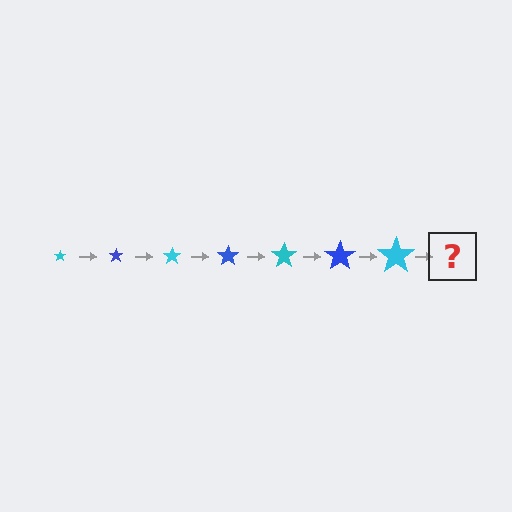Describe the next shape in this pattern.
It should be a blue star, larger than the previous one.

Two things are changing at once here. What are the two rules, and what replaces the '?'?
The two rules are that the star grows larger each step and the color cycles through cyan and blue. The '?' should be a blue star, larger than the previous one.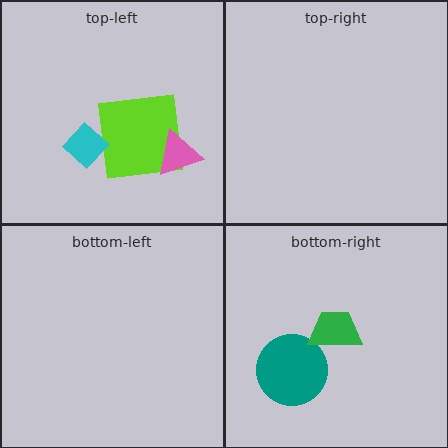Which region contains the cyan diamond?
The top-left region.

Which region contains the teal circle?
The bottom-right region.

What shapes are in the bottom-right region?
The teal circle, the green trapezoid.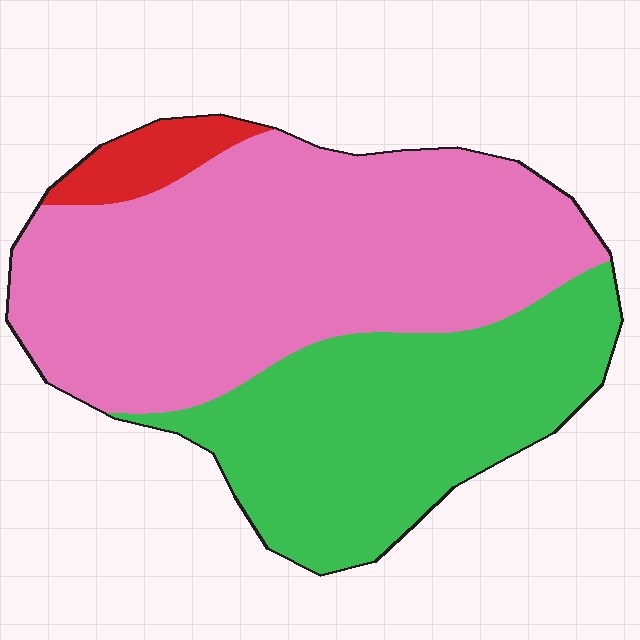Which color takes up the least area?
Red, at roughly 5%.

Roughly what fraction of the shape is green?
Green takes up between a quarter and a half of the shape.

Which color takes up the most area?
Pink, at roughly 55%.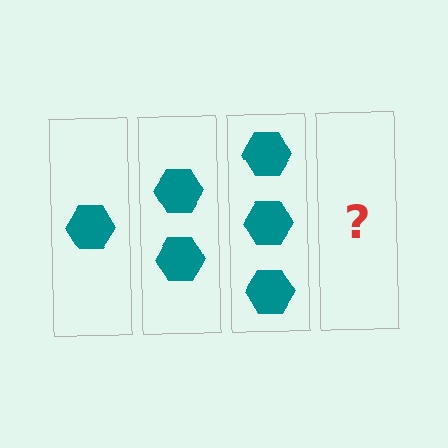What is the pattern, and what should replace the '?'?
The pattern is that each step adds one more hexagon. The '?' should be 4 hexagons.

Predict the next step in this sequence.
The next step is 4 hexagons.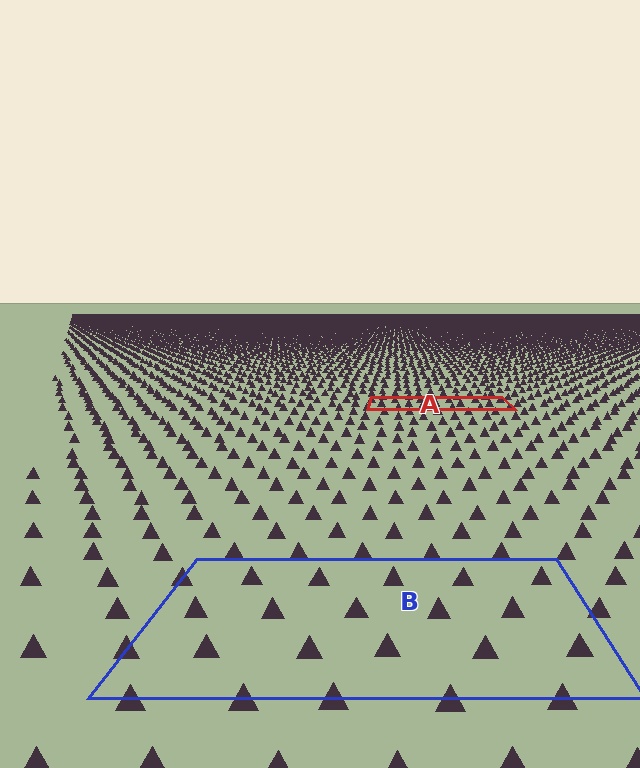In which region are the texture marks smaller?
The texture marks are smaller in region A, because it is farther away.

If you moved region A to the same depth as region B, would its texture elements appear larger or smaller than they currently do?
They would appear larger. At a closer depth, the same texture elements are projected at a bigger on-screen size.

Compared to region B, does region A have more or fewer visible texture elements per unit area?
Region A has more texture elements per unit area — they are packed more densely because it is farther away.